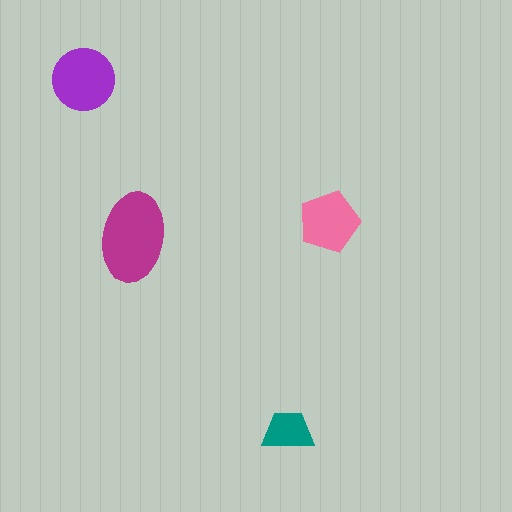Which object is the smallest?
The teal trapezoid.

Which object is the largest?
The magenta ellipse.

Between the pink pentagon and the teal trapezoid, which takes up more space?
The pink pentagon.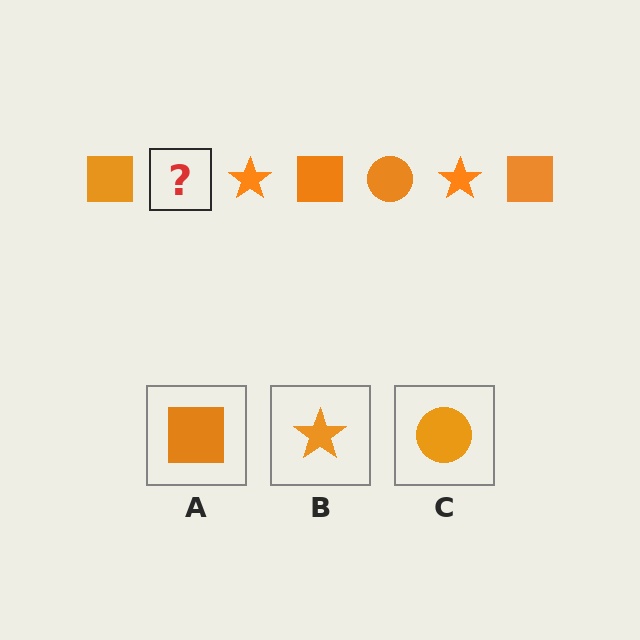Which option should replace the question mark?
Option C.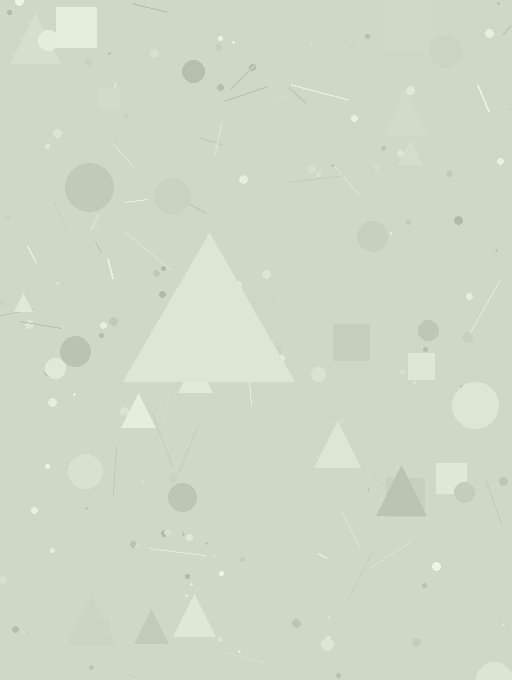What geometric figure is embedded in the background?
A triangle is embedded in the background.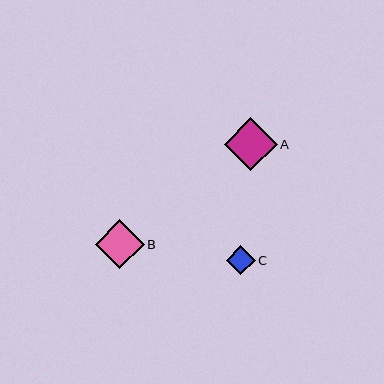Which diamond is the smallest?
Diamond C is the smallest with a size of approximately 29 pixels.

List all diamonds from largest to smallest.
From largest to smallest: A, B, C.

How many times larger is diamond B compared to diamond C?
Diamond B is approximately 1.7 times the size of diamond C.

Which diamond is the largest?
Diamond A is the largest with a size of approximately 53 pixels.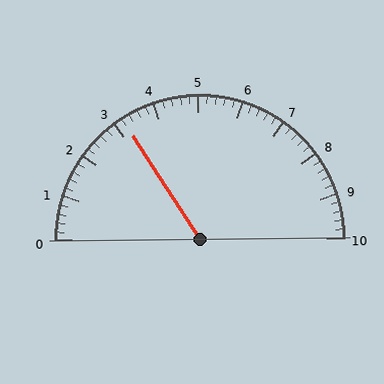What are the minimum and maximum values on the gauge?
The gauge ranges from 0 to 10.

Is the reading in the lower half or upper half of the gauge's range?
The reading is in the lower half of the range (0 to 10).